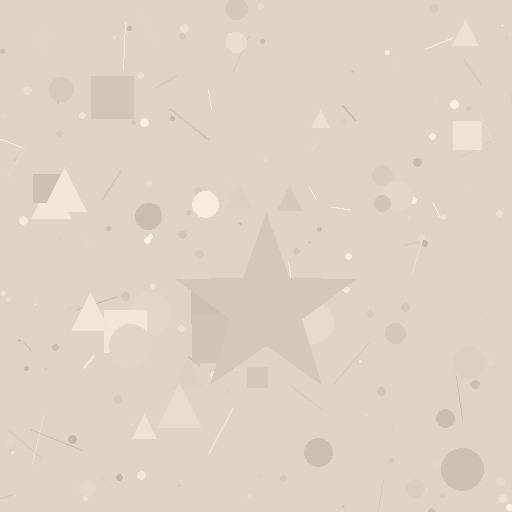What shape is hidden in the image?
A star is hidden in the image.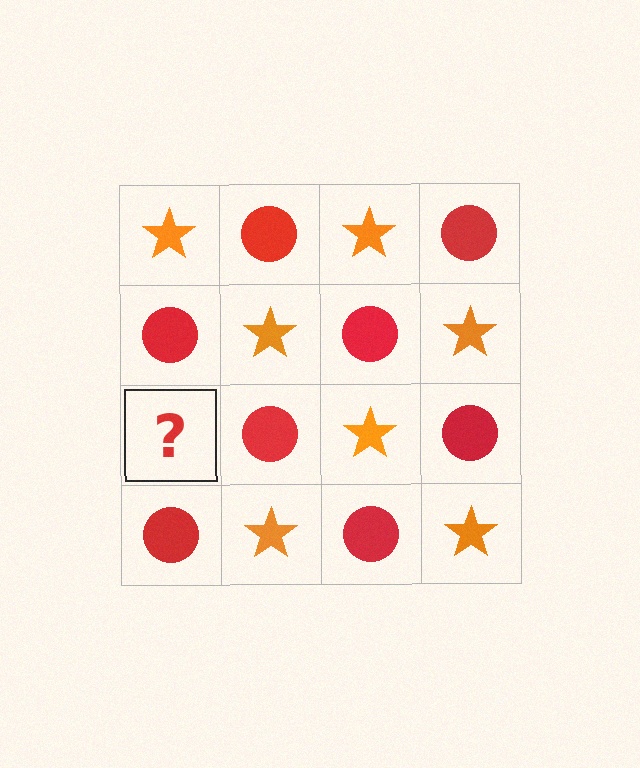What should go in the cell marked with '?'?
The missing cell should contain an orange star.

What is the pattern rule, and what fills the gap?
The rule is that it alternates orange star and red circle in a checkerboard pattern. The gap should be filled with an orange star.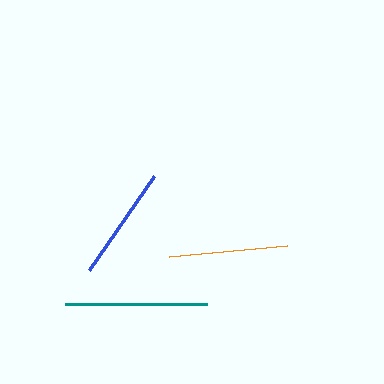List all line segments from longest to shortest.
From longest to shortest: teal, orange, blue.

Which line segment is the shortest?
The blue line is the shortest at approximately 115 pixels.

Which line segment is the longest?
The teal line is the longest at approximately 142 pixels.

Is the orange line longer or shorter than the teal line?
The teal line is longer than the orange line.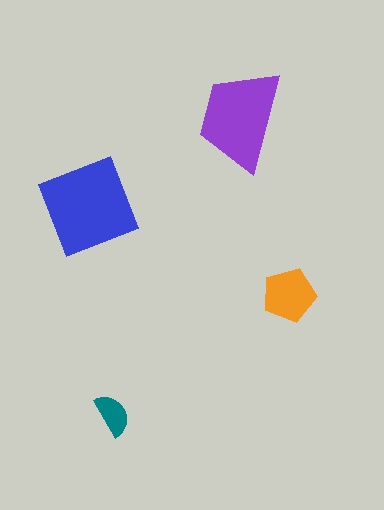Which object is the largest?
The blue diamond.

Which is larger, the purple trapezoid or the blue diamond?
The blue diamond.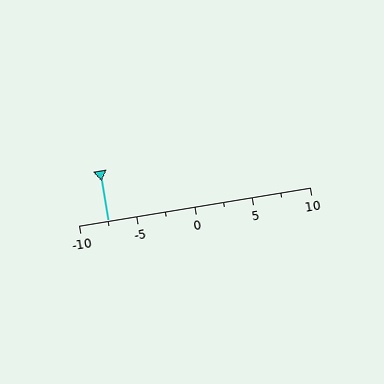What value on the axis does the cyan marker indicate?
The marker indicates approximately -7.5.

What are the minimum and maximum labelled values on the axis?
The axis runs from -10 to 10.